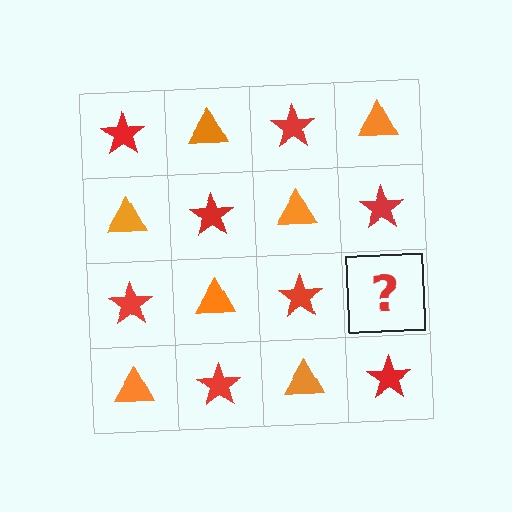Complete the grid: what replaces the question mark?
The question mark should be replaced with an orange triangle.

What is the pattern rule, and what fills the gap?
The rule is that it alternates red star and orange triangle in a checkerboard pattern. The gap should be filled with an orange triangle.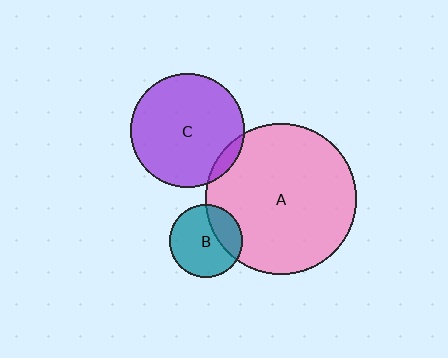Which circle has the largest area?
Circle A (pink).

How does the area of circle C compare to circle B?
Approximately 2.4 times.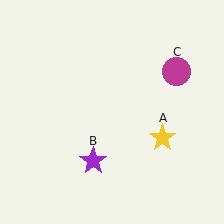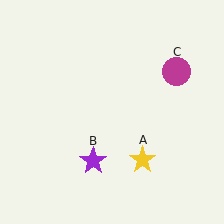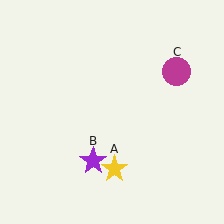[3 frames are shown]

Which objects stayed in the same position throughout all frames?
Purple star (object B) and magenta circle (object C) remained stationary.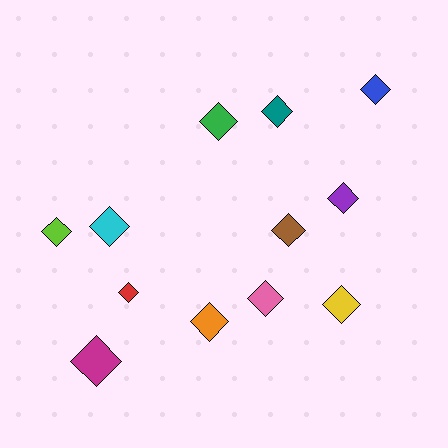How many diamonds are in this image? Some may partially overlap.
There are 12 diamonds.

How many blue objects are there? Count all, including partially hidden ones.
There is 1 blue object.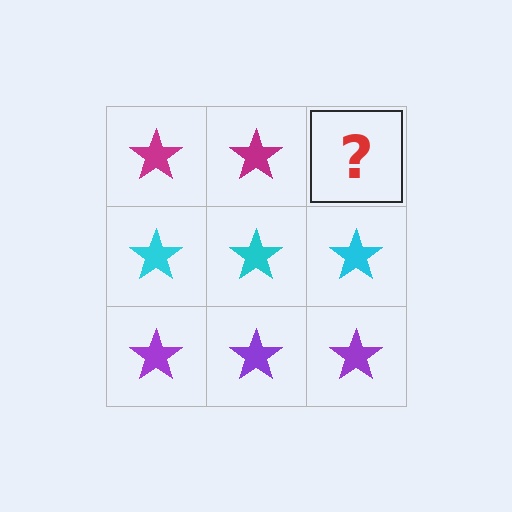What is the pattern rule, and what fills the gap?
The rule is that each row has a consistent color. The gap should be filled with a magenta star.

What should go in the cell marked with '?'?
The missing cell should contain a magenta star.